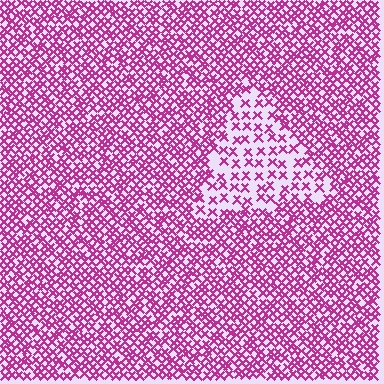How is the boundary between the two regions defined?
The boundary is defined by a change in element density (approximately 2.2x ratio). All elements are the same color, size, and shape.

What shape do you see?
I see a triangle.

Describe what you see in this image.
The image contains small magenta elements arranged at two different densities. A triangle-shaped region is visible where the elements are less densely packed than the surrounding area.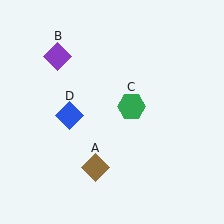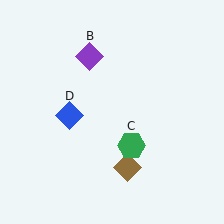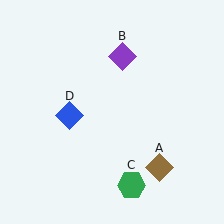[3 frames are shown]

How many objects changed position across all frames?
3 objects changed position: brown diamond (object A), purple diamond (object B), green hexagon (object C).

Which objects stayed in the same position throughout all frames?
Blue diamond (object D) remained stationary.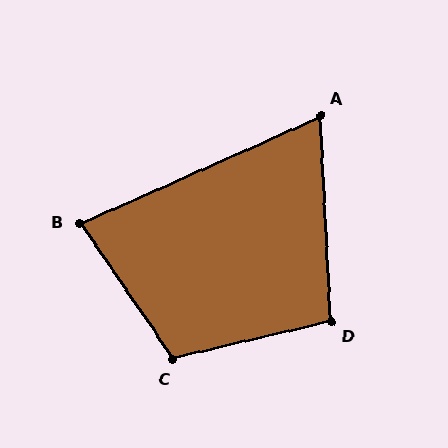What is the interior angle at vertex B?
Approximately 80 degrees (acute).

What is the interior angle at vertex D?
Approximately 100 degrees (obtuse).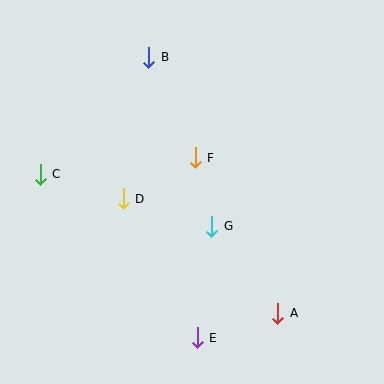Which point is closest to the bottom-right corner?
Point A is closest to the bottom-right corner.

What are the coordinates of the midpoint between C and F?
The midpoint between C and F is at (118, 166).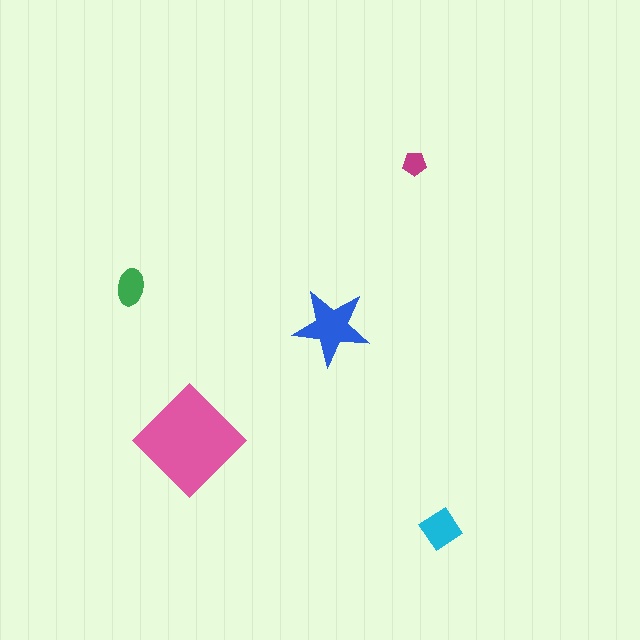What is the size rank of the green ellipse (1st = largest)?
4th.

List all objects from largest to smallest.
The pink diamond, the blue star, the cyan diamond, the green ellipse, the magenta pentagon.